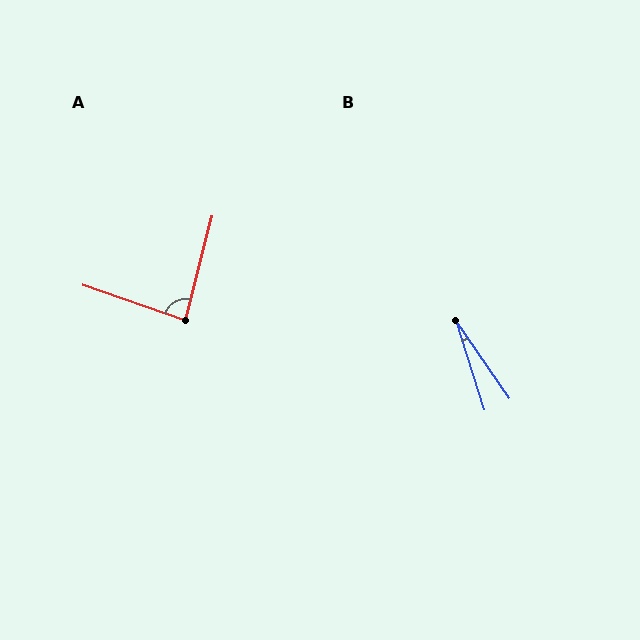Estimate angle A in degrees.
Approximately 85 degrees.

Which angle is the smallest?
B, at approximately 17 degrees.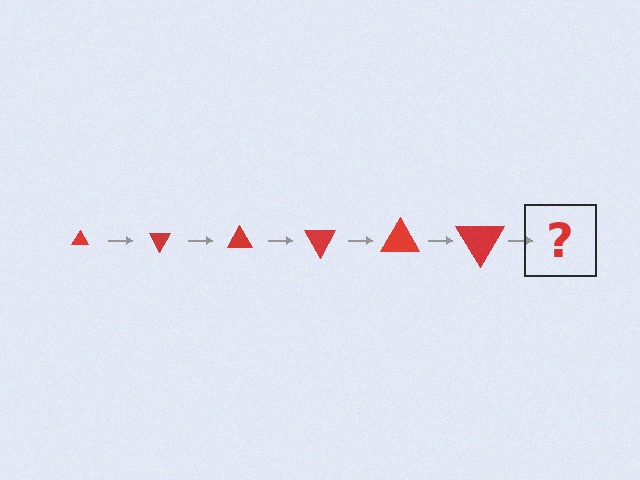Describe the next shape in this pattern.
It should be a triangle, larger than the previous one and rotated 360 degrees from the start.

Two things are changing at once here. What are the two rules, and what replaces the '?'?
The two rules are that the triangle grows larger each step and it rotates 60 degrees each step. The '?' should be a triangle, larger than the previous one and rotated 360 degrees from the start.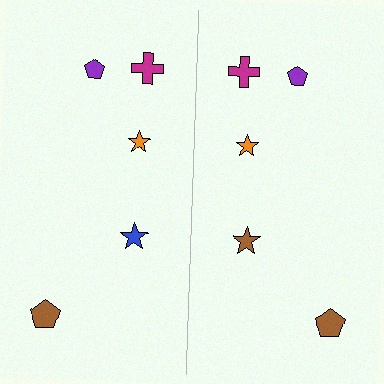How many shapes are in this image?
There are 10 shapes in this image.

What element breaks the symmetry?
The brown star on the right side breaks the symmetry — its mirror counterpart is blue.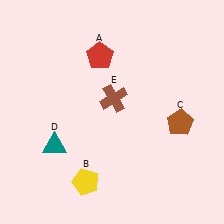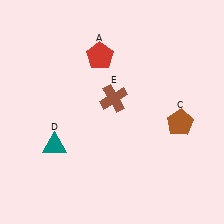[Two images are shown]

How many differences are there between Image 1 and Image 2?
There is 1 difference between the two images.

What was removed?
The yellow pentagon (B) was removed in Image 2.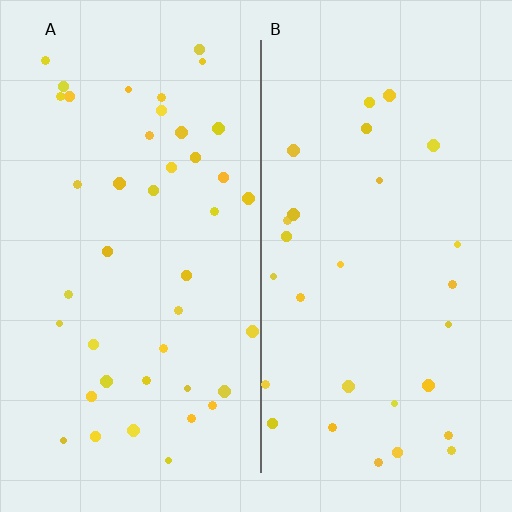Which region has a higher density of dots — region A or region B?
A (the left).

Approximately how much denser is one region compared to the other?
Approximately 1.5× — region A over region B.